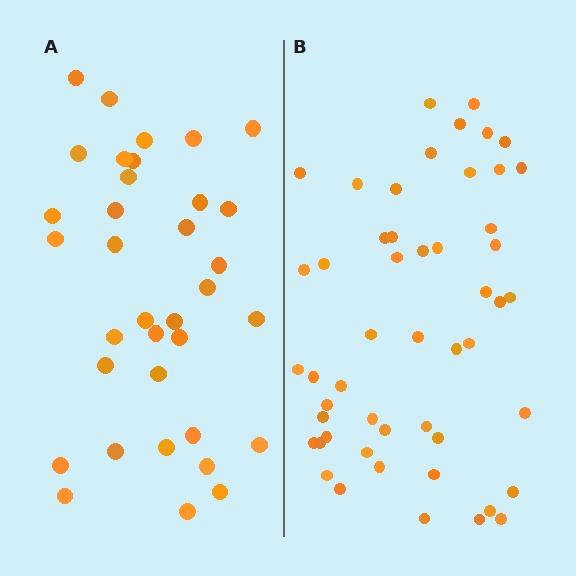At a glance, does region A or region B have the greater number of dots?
Region B (the right region) has more dots.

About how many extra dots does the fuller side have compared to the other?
Region B has approximately 15 more dots than region A.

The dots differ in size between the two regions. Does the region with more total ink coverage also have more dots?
No. Region A has more total ink coverage because its dots are larger, but region B actually contains more individual dots. Total area can be misleading — the number of items is what matters here.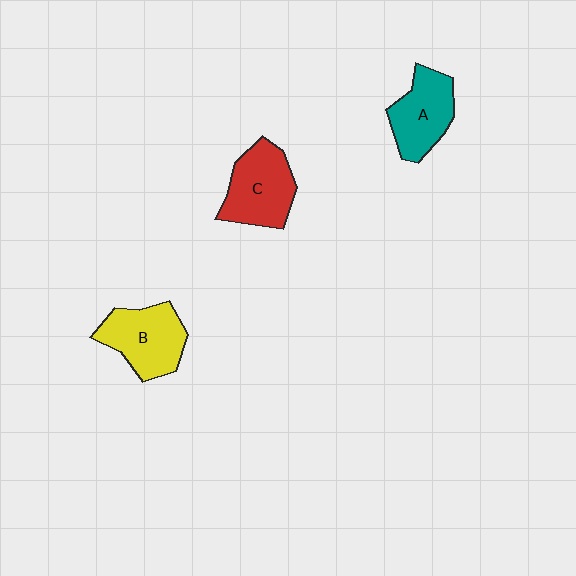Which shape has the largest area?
Shape C (red).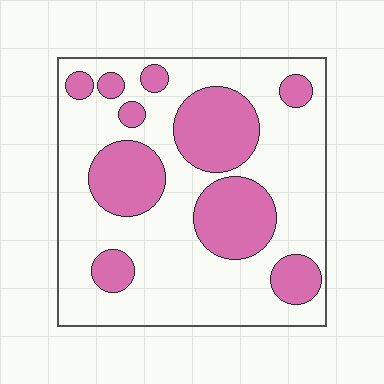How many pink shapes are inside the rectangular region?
10.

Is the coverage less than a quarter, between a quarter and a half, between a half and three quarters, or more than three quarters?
Between a quarter and a half.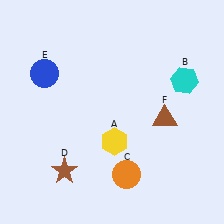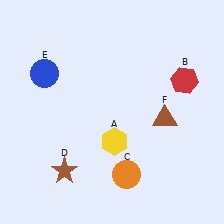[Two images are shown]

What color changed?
The hexagon (B) changed from cyan in Image 1 to red in Image 2.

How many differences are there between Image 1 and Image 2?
There is 1 difference between the two images.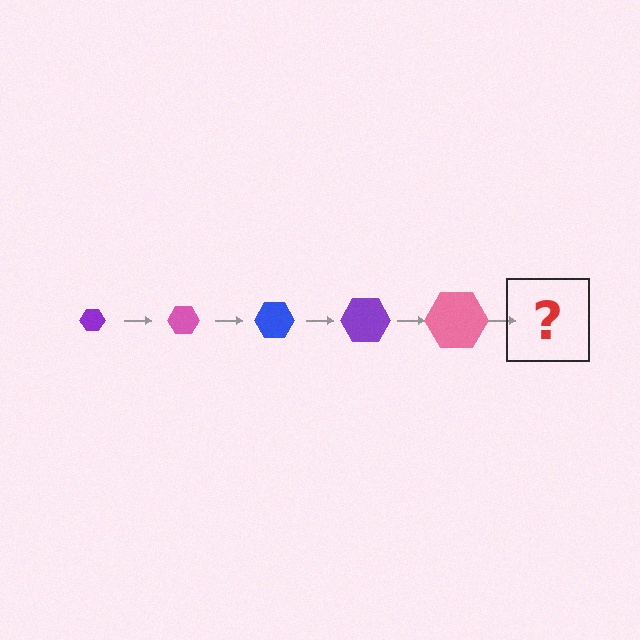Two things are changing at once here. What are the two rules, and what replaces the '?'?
The two rules are that the hexagon grows larger each step and the color cycles through purple, pink, and blue. The '?' should be a blue hexagon, larger than the previous one.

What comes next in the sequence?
The next element should be a blue hexagon, larger than the previous one.